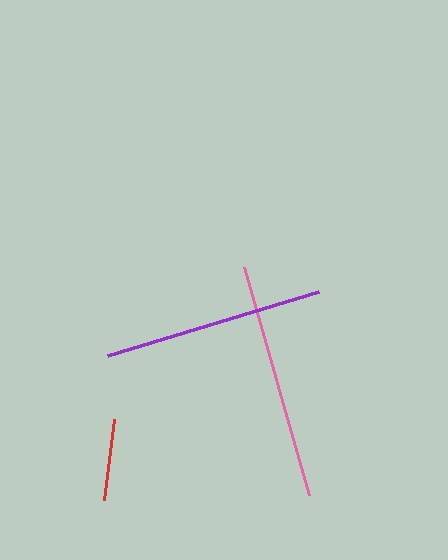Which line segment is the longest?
The pink line is the longest at approximately 237 pixels.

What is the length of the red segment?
The red segment is approximately 82 pixels long.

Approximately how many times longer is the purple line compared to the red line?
The purple line is approximately 2.7 times the length of the red line.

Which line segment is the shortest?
The red line is the shortest at approximately 82 pixels.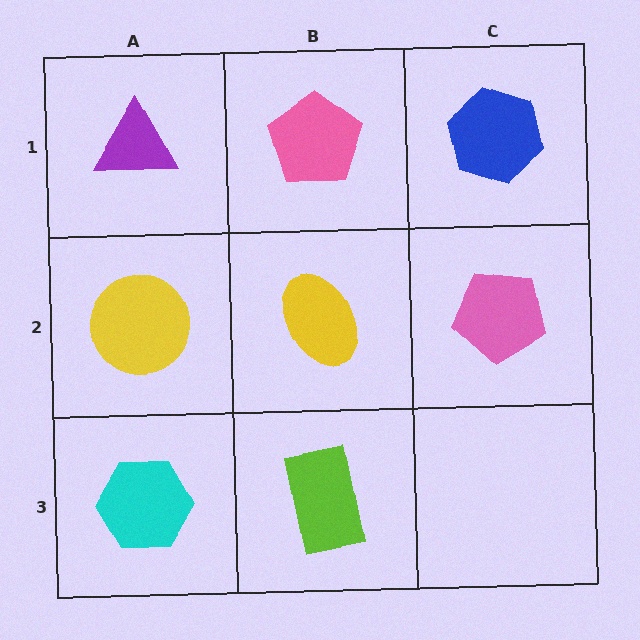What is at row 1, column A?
A purple triangle.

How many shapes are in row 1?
3 shapes.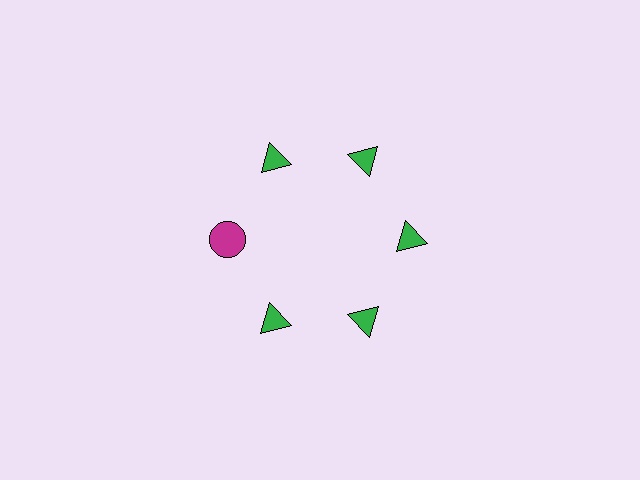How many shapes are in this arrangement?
There are 6 shapes arranged in a ring pattern.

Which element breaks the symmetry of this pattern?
The magenta circle at roughly the 9 o'clock position breaks the symmetry. All other shapes are green triangles.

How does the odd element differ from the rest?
It differs in both color (magenta instead of green) and shape (circle instead of triangle).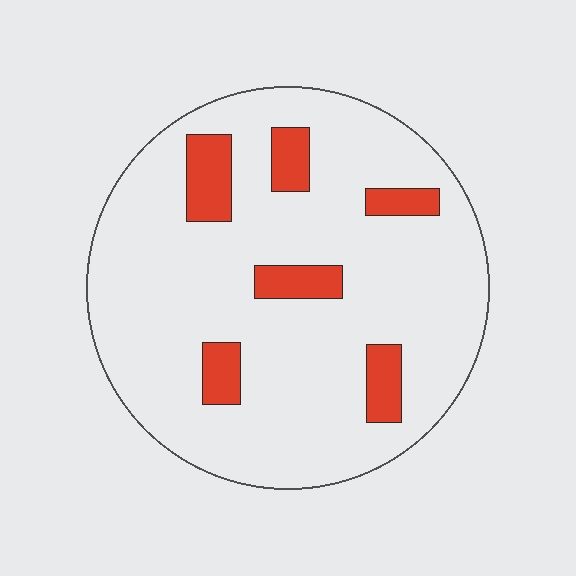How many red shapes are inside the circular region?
6.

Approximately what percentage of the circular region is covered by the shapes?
Approximately 15%.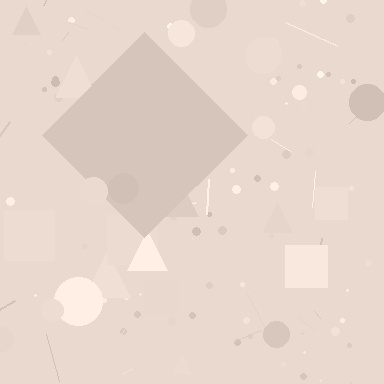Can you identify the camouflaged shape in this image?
The camouflaged shape is a diamond.